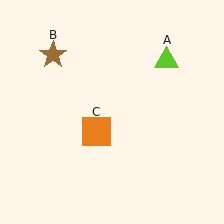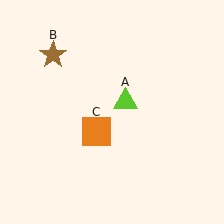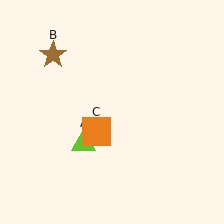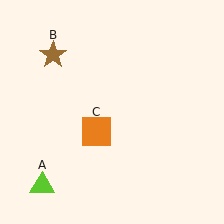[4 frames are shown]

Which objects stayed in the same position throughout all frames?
Brown star (object B) and orange square (object C) remained stationary.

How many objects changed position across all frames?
1 object changed position: lime triangle (object A).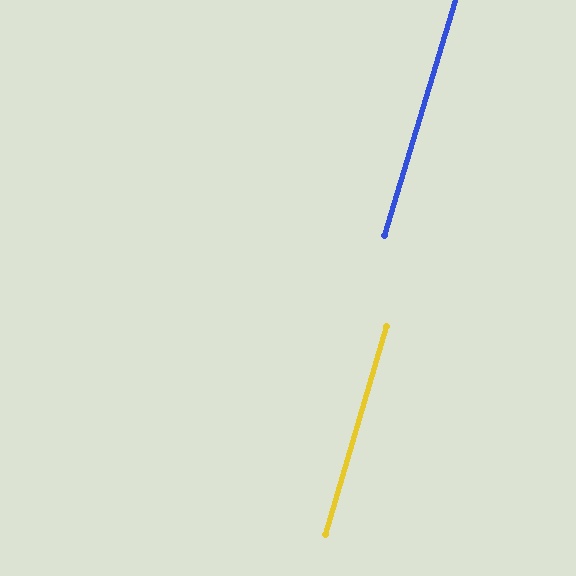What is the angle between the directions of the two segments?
Approximately 1 degree.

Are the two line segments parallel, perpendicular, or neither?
Parallel — their directions differ by only 0.7°.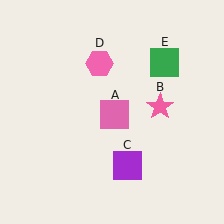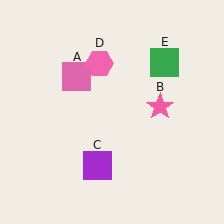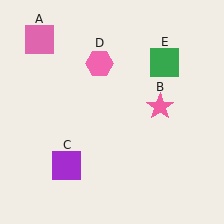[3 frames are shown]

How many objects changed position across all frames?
2 objects changed position: pink square (object A), purple square (object C).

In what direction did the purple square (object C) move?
The purple square (object C) moved left.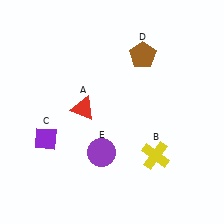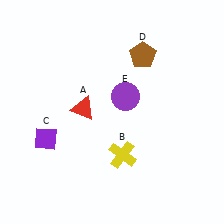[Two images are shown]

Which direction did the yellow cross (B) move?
The yellow cross (B) moved left.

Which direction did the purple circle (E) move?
The purple circle (E) moved up.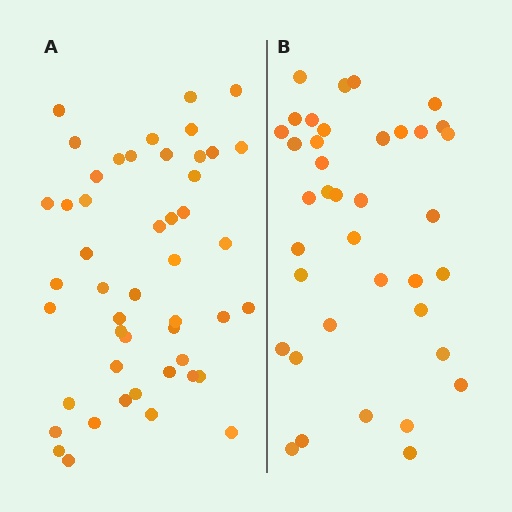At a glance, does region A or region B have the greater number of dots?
Region A (the left region) has more dots.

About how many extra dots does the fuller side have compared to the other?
Region A has roughly 10 or so more dots than region B.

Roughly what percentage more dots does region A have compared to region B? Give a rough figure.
About 25% more.